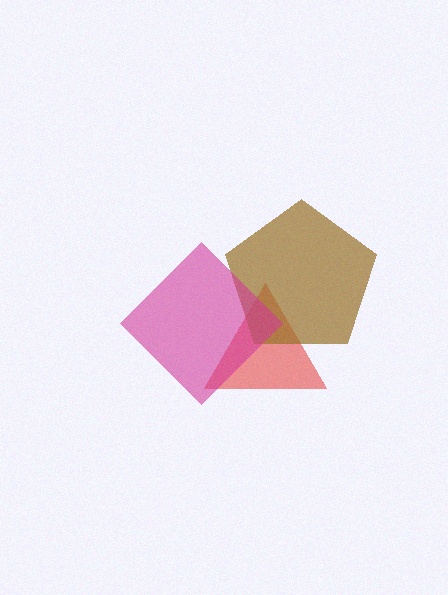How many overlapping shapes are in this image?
There are 3 overlapping shapes in the image.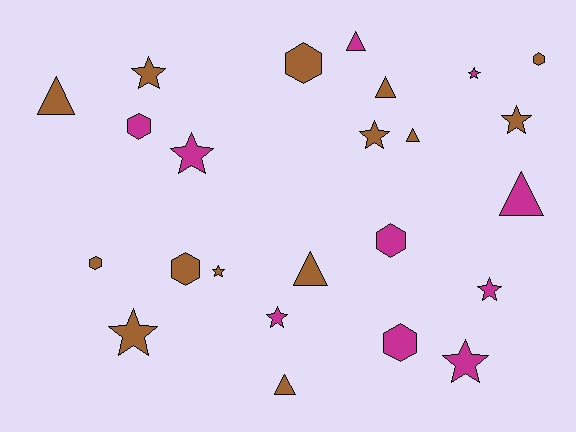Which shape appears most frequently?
Star, with 10 objects.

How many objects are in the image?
There are 24 objects.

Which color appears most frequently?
Brown, with 14 objects.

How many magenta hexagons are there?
There are 3 magenta hexagons.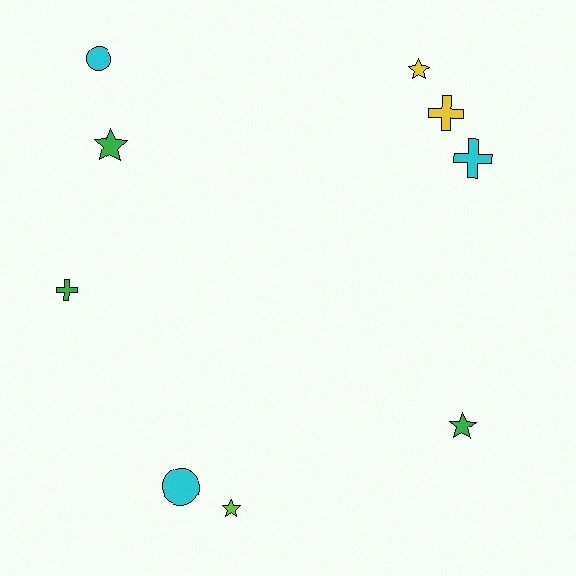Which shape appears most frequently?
Star, with 4 objects.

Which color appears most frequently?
Green, with 3 objects.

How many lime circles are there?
There are no lime circles.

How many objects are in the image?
There are 9 objects.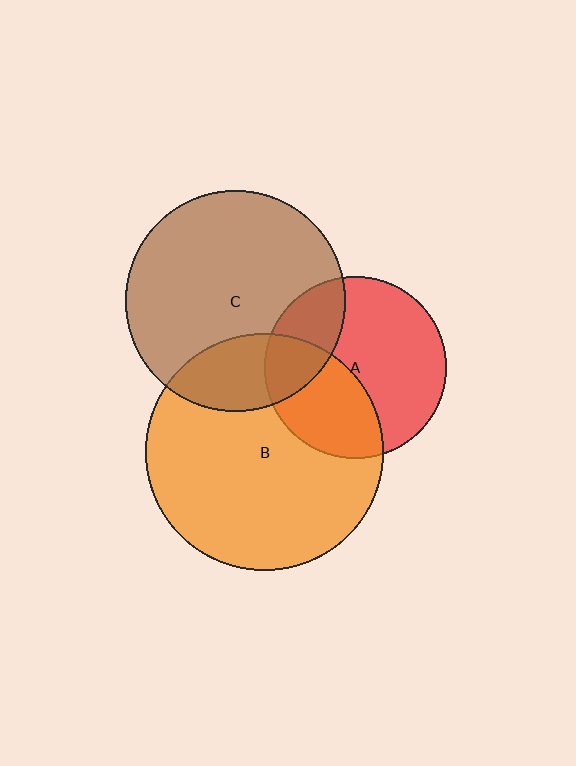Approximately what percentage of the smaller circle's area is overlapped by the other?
Approximately 40%.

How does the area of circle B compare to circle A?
Approximately 1.7 times.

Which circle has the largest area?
Circle B (orange).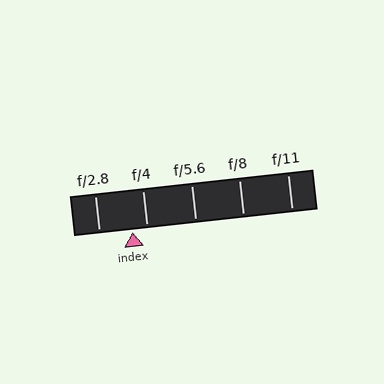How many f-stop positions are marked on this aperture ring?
There are 5 f-stop positions marked.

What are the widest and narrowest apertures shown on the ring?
The widest aperture shown is f/2.8 and the narrowest is f/11.